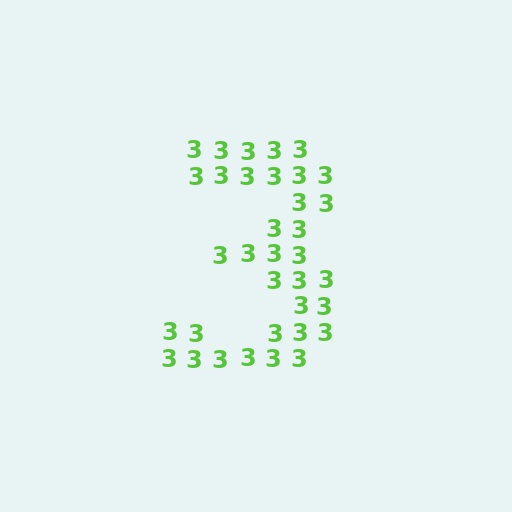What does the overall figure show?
The overall figure shows the digit 3.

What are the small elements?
The small elements are digit 3's.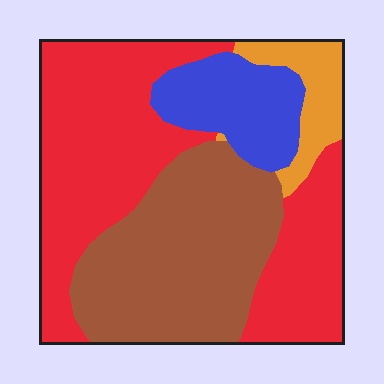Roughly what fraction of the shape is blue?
Blue covers around 15% of the shape.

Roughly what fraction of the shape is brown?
Brown covers 33% of the shape.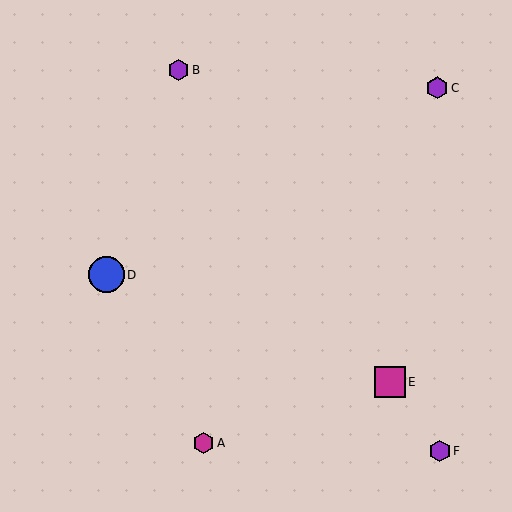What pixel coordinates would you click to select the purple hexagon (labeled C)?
Click at (437, 88) to select the purple hexagon C.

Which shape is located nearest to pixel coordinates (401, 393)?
The magenta square (labeled E) at (390, 382) is nearest to that location.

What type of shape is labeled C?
Shape C is a purple hexagon.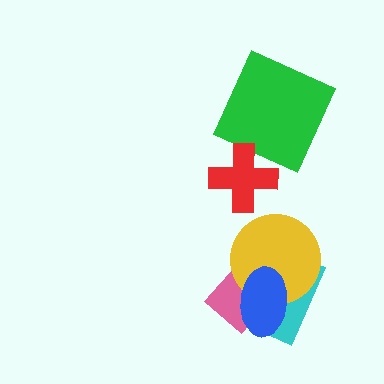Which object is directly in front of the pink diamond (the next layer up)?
The yellow circle is directly in front of the pink diamond.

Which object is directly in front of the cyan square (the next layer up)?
The pink diamond is directly in front of the cyan square.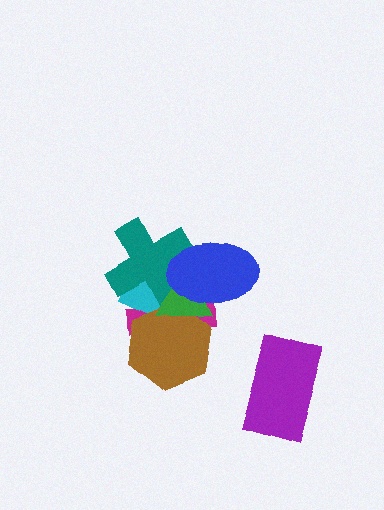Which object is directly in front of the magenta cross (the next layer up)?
The cyan rectangle is directly in front of the magenta cross.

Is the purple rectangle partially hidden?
No, no other shape covers it.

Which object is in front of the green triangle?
The blue ellipse is in front of the green triangle.